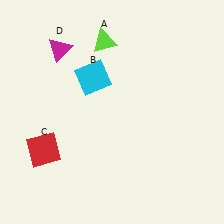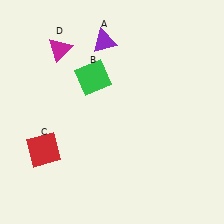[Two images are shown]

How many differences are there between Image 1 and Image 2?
There are 2 differences between the two images.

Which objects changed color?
A changed from lime to purple. B changed from cyan to green.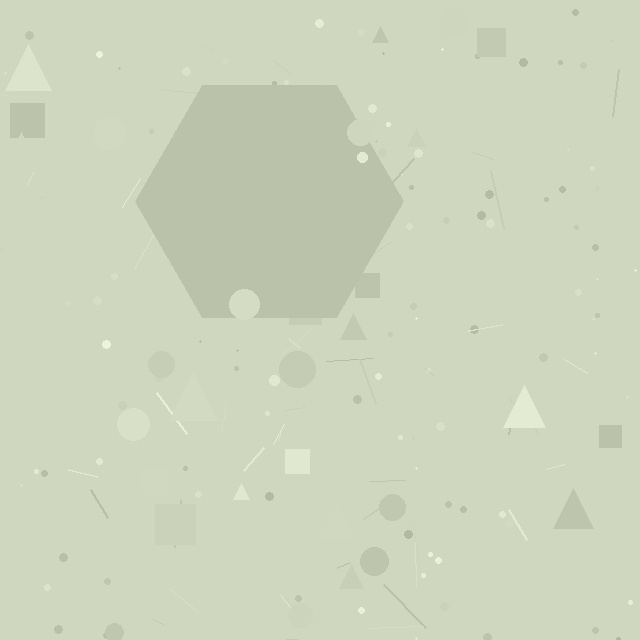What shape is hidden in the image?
A hexagon is hidden in the image.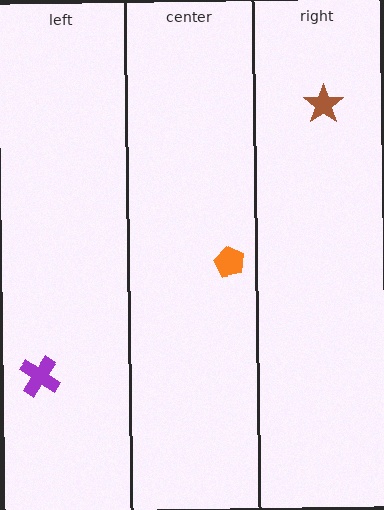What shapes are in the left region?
The purple cross.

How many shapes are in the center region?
1.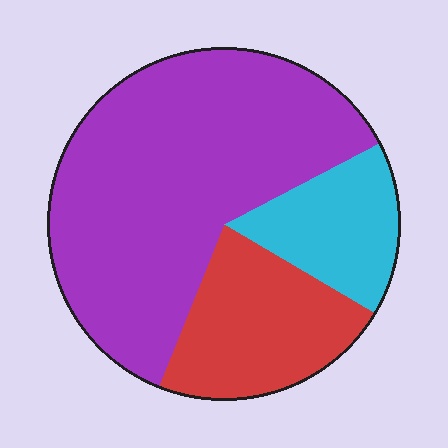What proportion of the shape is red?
Red takes up between a sixth and a third of the shape.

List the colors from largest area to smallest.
From largest to smallest: purple, red, cyan.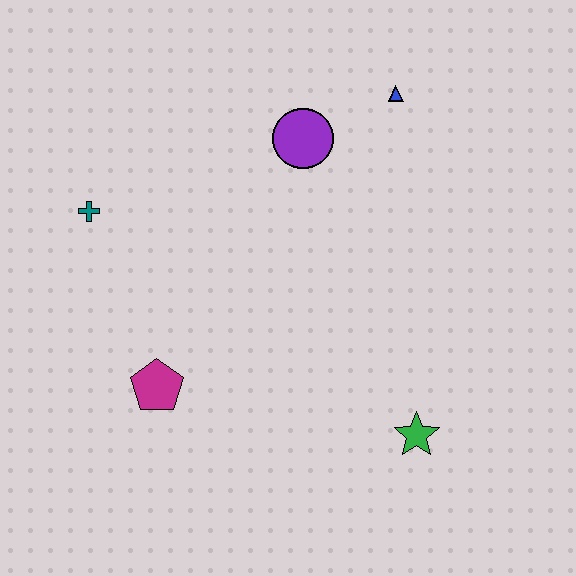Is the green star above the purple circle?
No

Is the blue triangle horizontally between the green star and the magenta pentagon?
Yes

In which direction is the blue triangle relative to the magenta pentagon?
The blue triangle is above the magenta pentagon.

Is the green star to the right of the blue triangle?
Yes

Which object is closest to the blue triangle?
The purple circle is closest to the blue triangle.